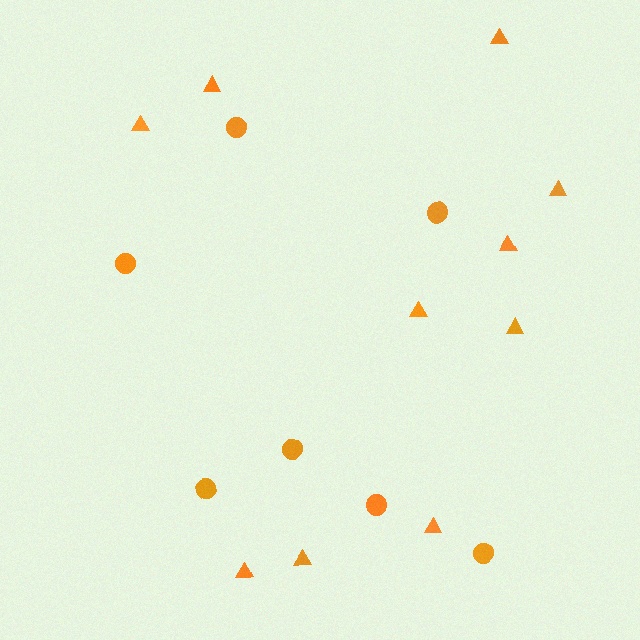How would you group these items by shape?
There are 2 groups: one group of triangles (10) and one group of circles (7).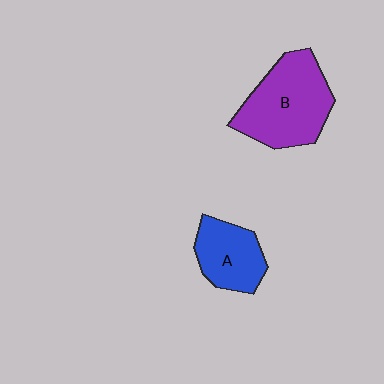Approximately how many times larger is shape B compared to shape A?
Approximately 1.6 times.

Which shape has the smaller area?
Shape A (blue).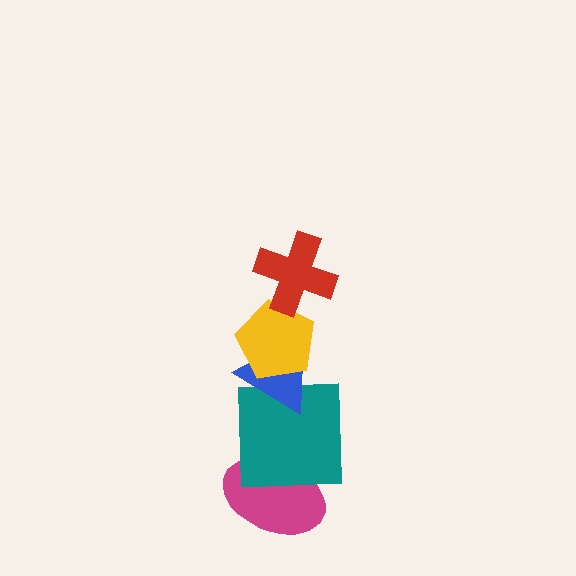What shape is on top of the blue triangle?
The yellow pentagon is on top of the blue triangle.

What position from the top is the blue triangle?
The blue triangle is 3rd from the top.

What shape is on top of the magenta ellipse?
The teal square is on top of the magenta ellipse.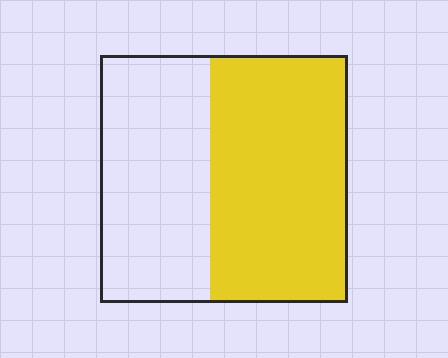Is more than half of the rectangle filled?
Yes.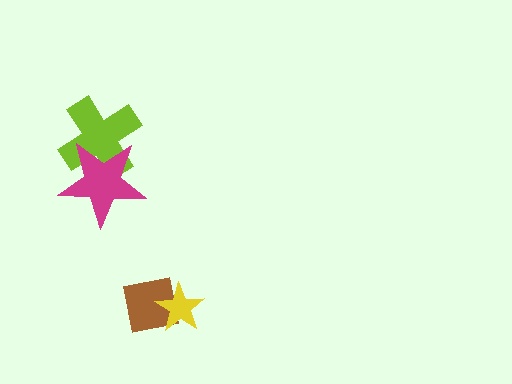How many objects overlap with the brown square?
1 object overlaps with the brown square.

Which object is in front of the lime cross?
The magenta star is in front of the lime cross.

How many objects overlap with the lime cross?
1 object overlaps with the lime cross.